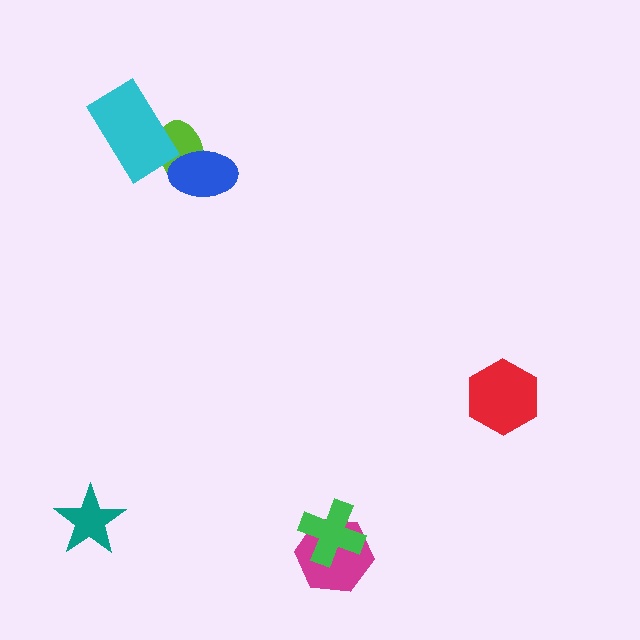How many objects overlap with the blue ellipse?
1 object overlaps with the blue ellipse.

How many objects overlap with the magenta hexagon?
1 object overlaps with the magenta hexagon.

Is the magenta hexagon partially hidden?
Yes, it is partially covered by another shape.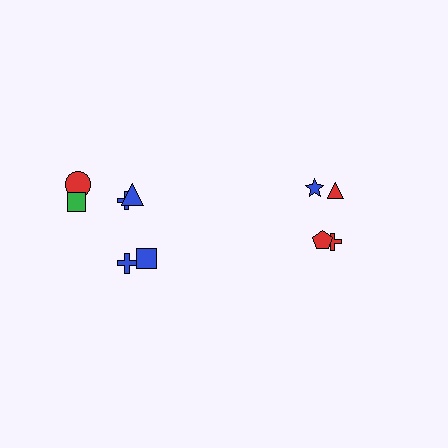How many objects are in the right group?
There are 4 objects.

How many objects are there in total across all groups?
There are 10 objects.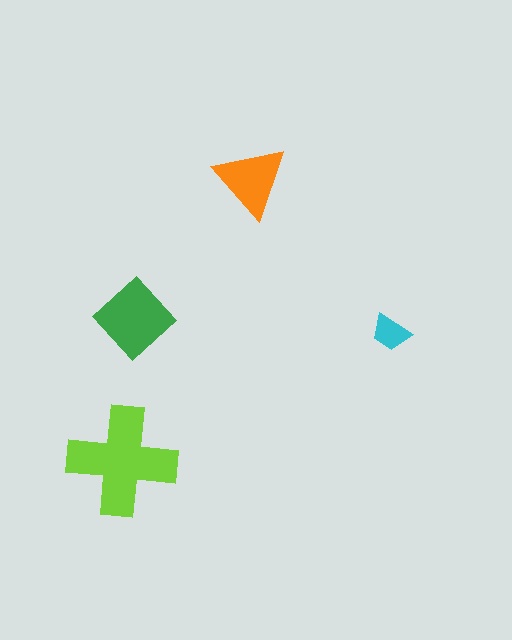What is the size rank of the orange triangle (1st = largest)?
3rd.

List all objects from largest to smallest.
The lime cross, the green diamond, the orange triangle, the cyan trapezoid.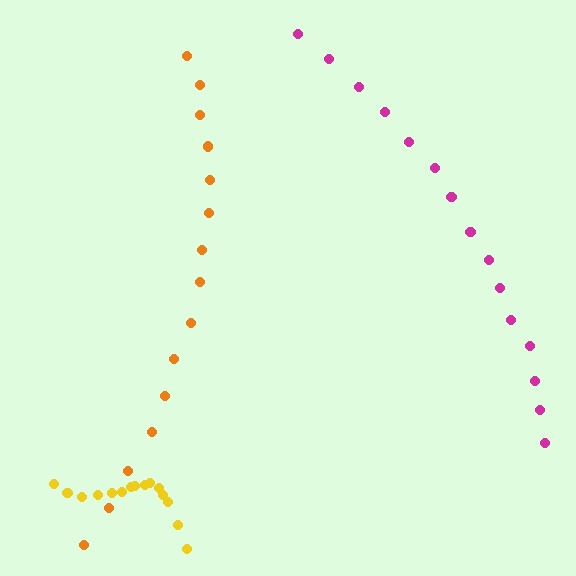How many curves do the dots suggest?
There are 3 distinct paths.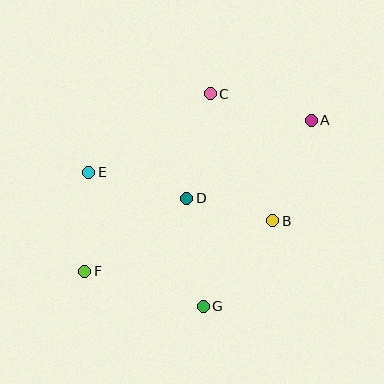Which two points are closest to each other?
Points B and D are closest to each other.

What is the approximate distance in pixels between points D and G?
The distance between D and G is approximately 109 pixels.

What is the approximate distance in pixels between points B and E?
The distance between B and E is approximately 190 pixels.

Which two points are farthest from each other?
Points A and F are farthest from each other.